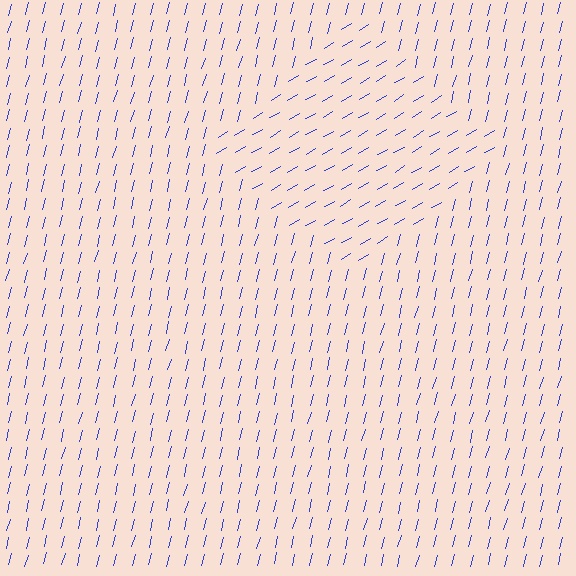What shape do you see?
I see a diamond.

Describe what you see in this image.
The image is filled with small blue line segments. A diamond region in the image has lines oriented differently from the surrounding lines, creating a visible texture boundary.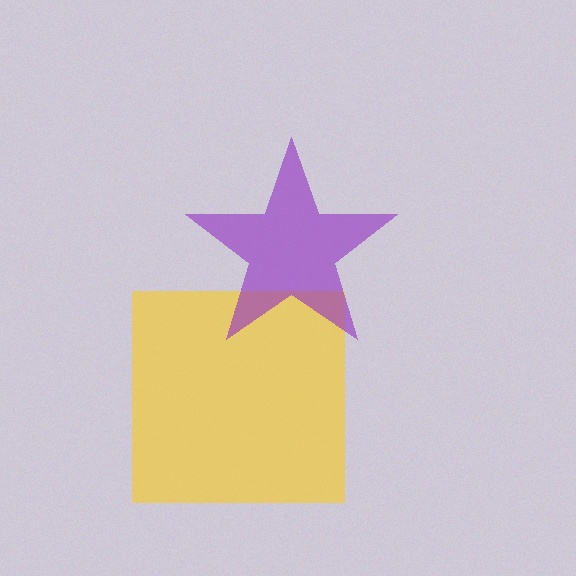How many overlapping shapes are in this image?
There are 2 overlapping shapes in the image.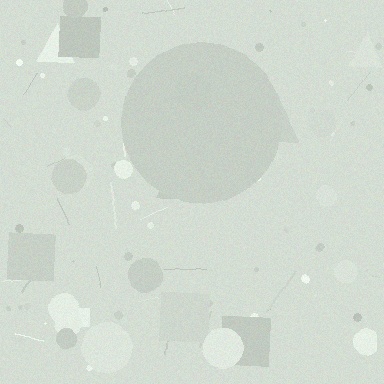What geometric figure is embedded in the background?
A circle is embedded in the background.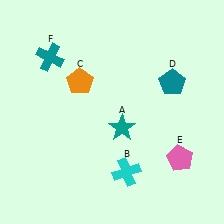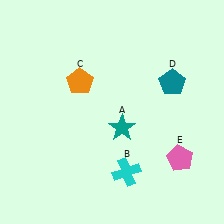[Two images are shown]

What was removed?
The teal cross (F) was removed in Image 2.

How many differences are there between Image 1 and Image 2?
There is 1 difference between the two images.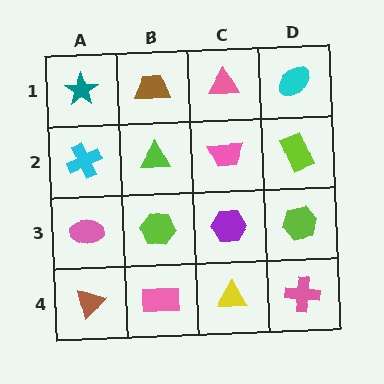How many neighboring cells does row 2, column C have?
4.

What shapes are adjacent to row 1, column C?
A pink trapezoid (row 2, column C), a brown trapezoid (row 1, column B), a cyan ellipse (row 1, column D).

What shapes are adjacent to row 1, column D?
A lime rectangle (row 2, column D), a pink triangle (row 1, column C).